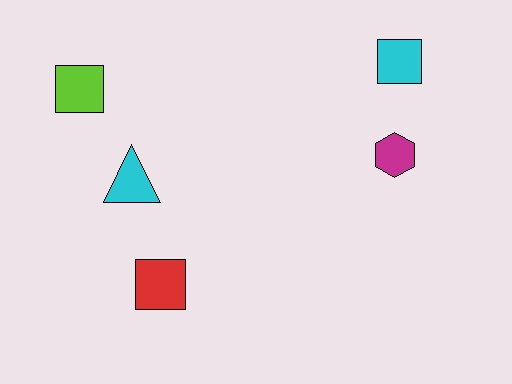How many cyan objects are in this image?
There are 2 cyan objects.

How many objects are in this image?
There are 5 objects.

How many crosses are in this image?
There are no crosses.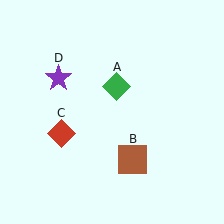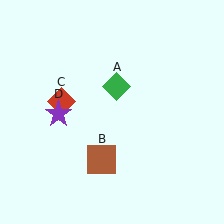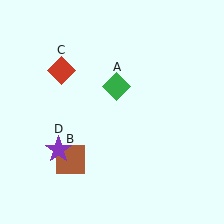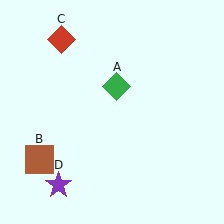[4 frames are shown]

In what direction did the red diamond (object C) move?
The red diamond (object C) moved up.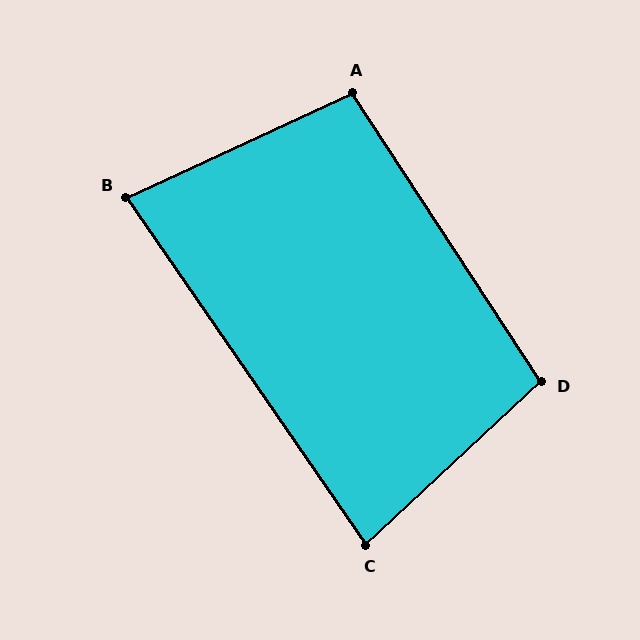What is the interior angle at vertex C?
Approximately 82 degrees (acute).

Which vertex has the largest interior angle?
D, at approximately 100 degrees.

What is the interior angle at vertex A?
Approximately 98 degrees (obtuse).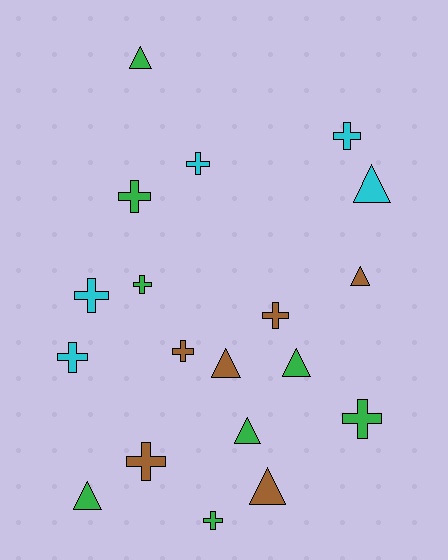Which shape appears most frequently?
Cross, with 11 objects.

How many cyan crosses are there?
There are 4 cyan crosses.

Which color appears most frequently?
Green, with 8 objects.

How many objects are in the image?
There are 19 objects.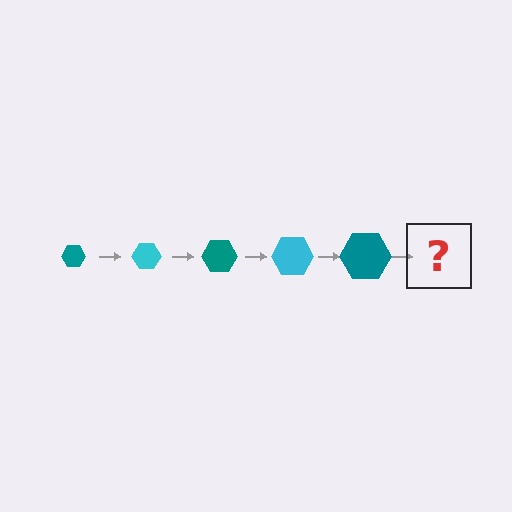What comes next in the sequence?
The next element should be a cyan hexagon, larger than the previous one.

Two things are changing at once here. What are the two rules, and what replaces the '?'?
The two rules are that the hexagon grows larger each step and the color cycles through teal and cyan. The '?' should be a cyan hexagon, larger than the previous one.